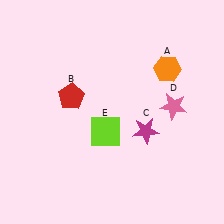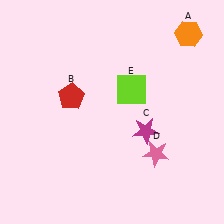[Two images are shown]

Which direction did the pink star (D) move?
The pink star (D) moved down.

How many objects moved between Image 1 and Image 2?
3 objects moved between the two images.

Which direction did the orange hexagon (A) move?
The orange hexagon (A) moved up.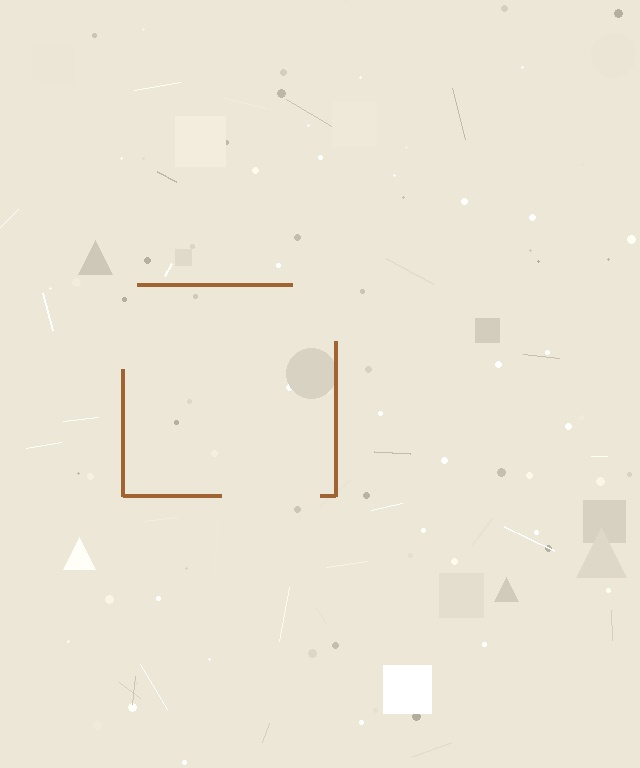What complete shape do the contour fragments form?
The contour fragments form a square.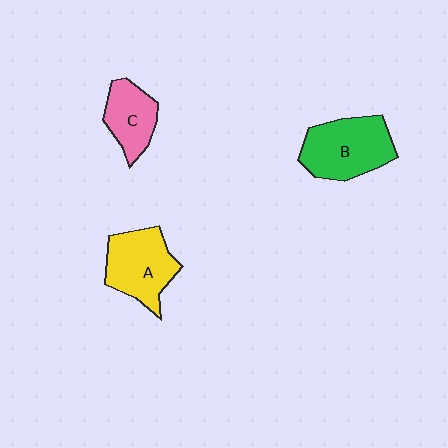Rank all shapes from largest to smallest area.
From largest to smallest: B (green), A (yellow), C (pink).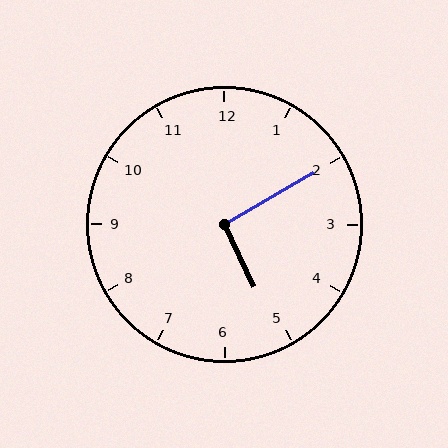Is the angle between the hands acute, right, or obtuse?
It is right.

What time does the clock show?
5:10.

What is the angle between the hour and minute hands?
Approximately 95 degrees.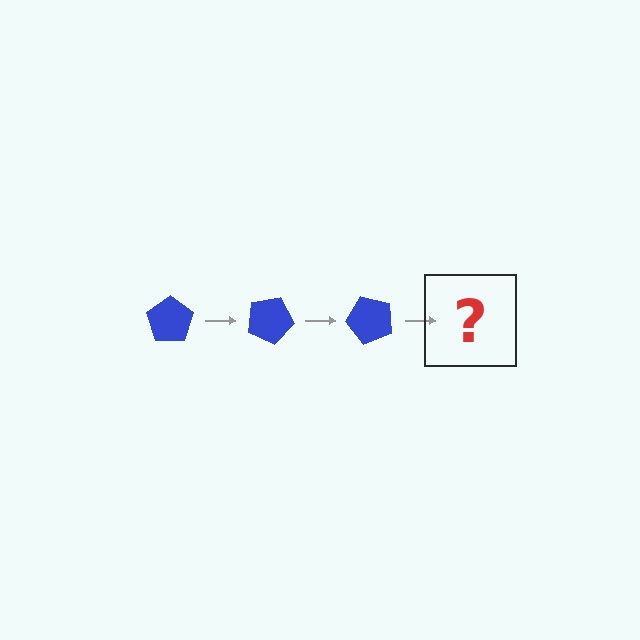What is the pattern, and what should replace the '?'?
The pattern is that the pentagon rotates 25 degrees each step. The '?' should be a blue pentagon rotated 75 degrees.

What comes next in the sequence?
The next element should be a blue pentagon rotated 75 degrees.